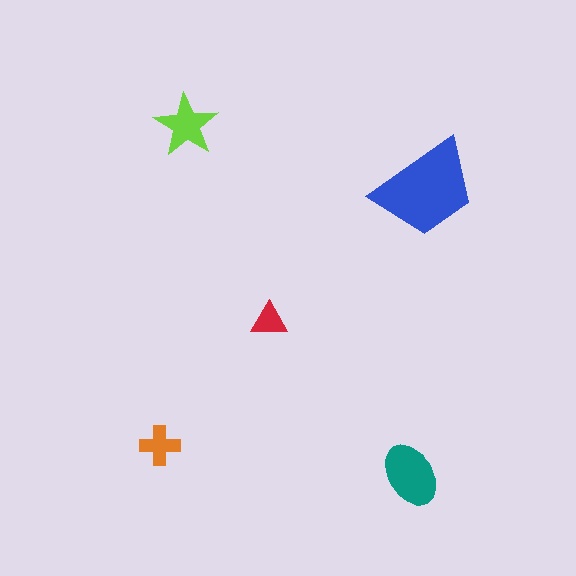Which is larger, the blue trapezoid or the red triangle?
The blue trapezoid.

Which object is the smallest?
The red triangle.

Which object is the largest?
The blue trapezoid.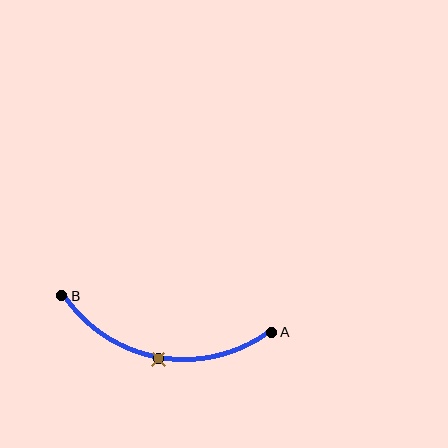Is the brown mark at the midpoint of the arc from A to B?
Yes. The brown mark lies on the arc at equal arc-length from both A and B — it is the arc midpoint.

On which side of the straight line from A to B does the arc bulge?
The arc bulges below the straight line connecting A and B.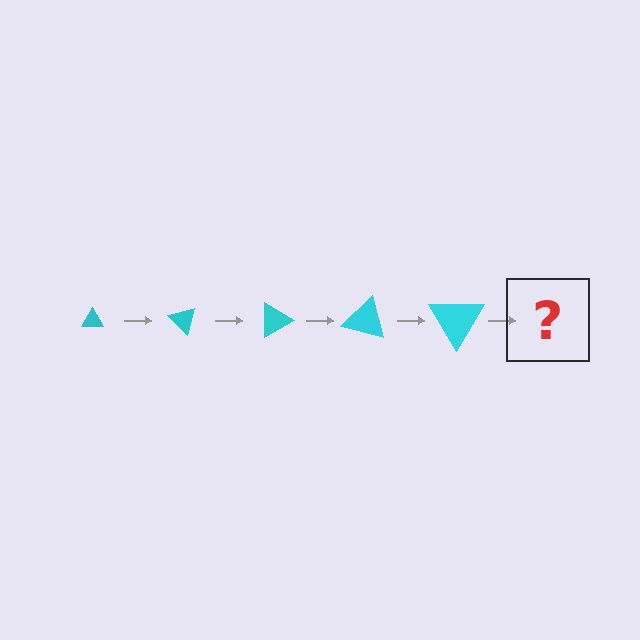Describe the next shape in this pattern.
It should be a triangle, larger than the previous one and rotated 225 degrees from the start.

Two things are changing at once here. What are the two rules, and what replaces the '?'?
The two rules are that the triangle grows larger each step and it rotates 45 degrees each step. The '?' should be a triangle, larger than the previous one and rotated 225 degrees from the start.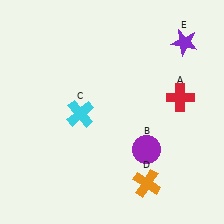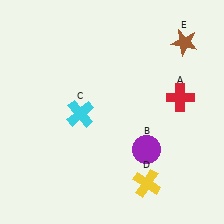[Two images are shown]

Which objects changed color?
D changed from orange to yellow. E changed from purple to brown.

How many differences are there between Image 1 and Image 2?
There are 2 differences between the two images.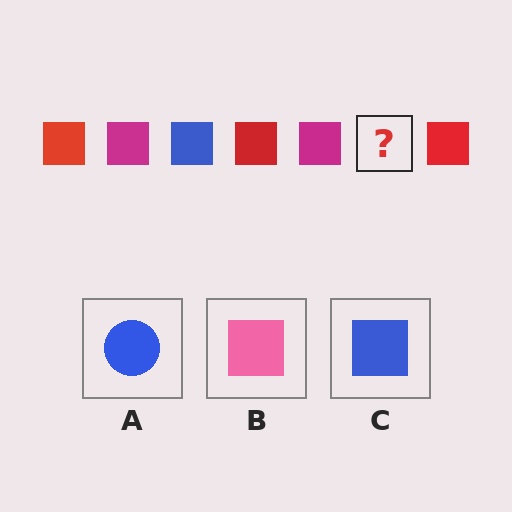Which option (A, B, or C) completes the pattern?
C.